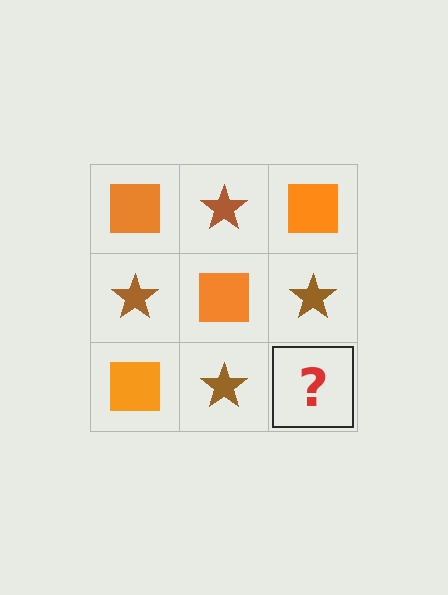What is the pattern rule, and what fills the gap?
The rule is that it alternates orange square and brown star in a checkerboard pattern. The gap should be filled with an orange square.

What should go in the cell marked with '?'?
The missing cell should contain an orange square.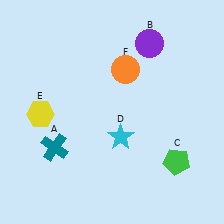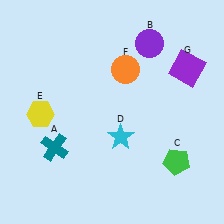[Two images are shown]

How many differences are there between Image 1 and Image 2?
There is 1 difference between the two images.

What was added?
A purple square (G) was added in Image 2.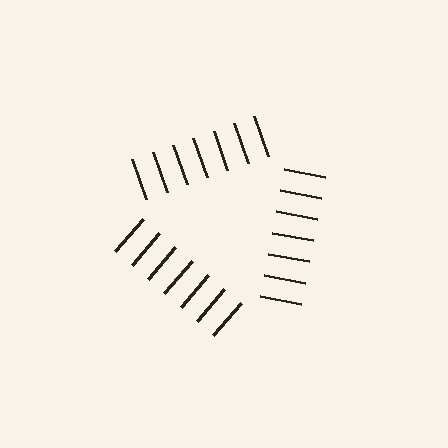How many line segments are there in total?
21 — 7 along each of the 3 edges.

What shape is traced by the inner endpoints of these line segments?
An illusory triangle — the line segments terminate on its edges but no continuous stroke is drawn.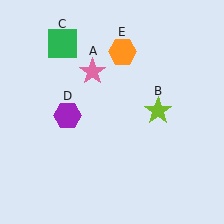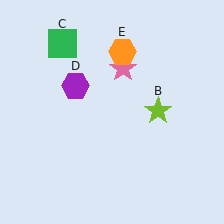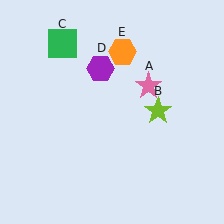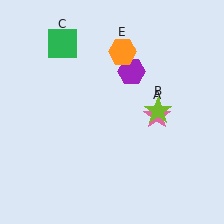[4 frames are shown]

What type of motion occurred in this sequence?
The pink star (object A), purple hexagon (object D) rotated clockwise around the center of the scene.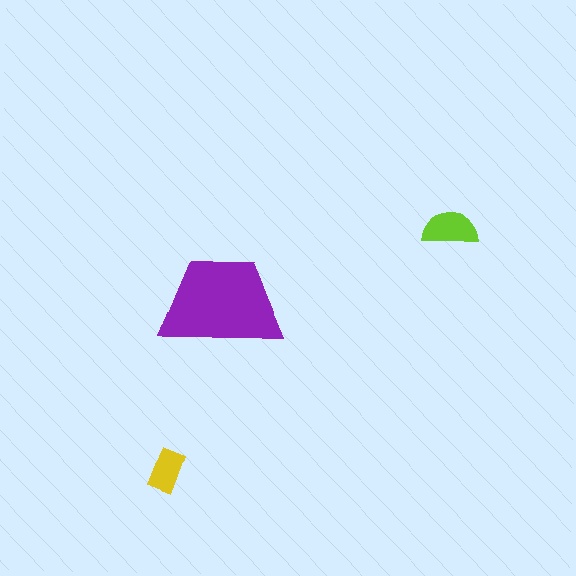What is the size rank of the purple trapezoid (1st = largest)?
1st.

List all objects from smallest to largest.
The yellow rectangle, the lime semicircle, the purple trapezoid.